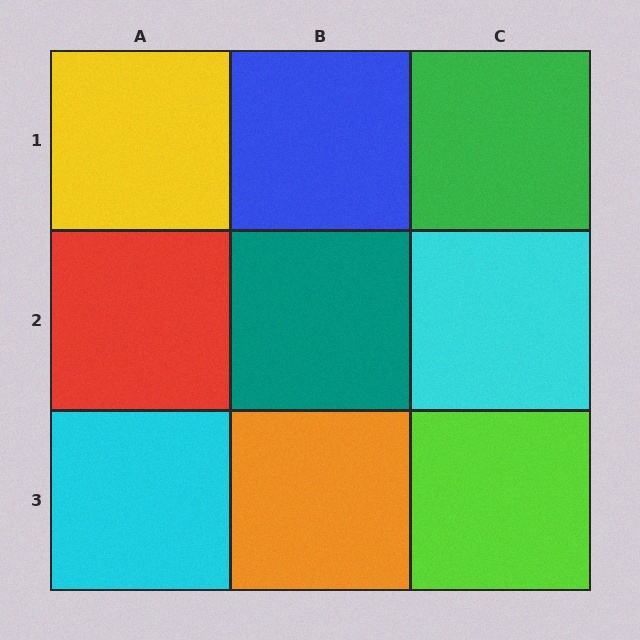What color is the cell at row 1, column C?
Green.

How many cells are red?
1 cell is red.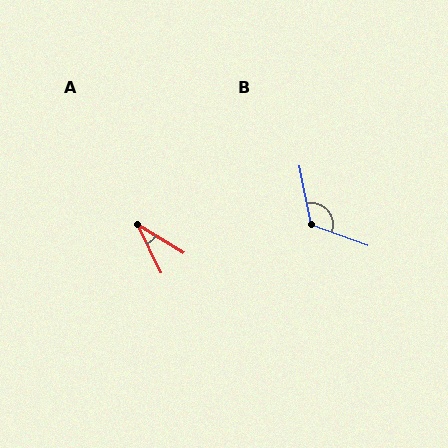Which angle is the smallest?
A, at approximately 33 degrees.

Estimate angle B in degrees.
Approximately 121 degrees.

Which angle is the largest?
B, at approximately 121 degrees.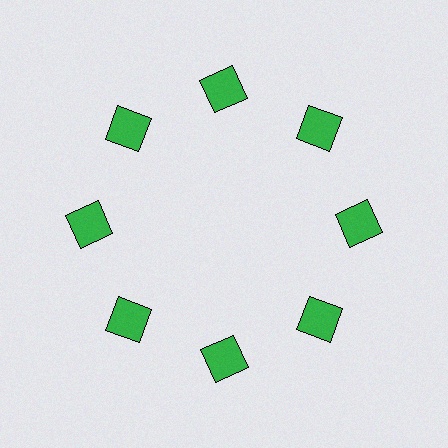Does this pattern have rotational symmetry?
Yes, this pattern has 8-fold rotational symmetry. It looks the same after rotating 45 degrees around the center.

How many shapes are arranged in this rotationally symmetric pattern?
There are 8 shapes, arranged in 8 groups of 1.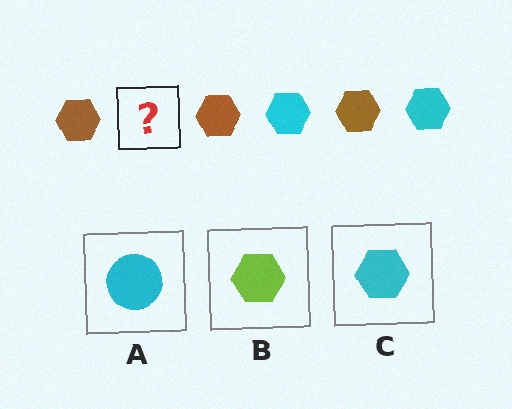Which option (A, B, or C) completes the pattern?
C.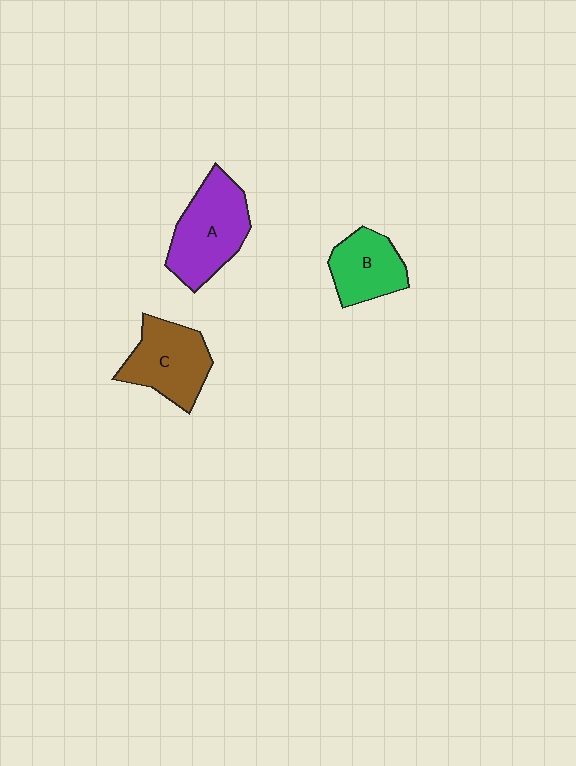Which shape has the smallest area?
Shape B (green).